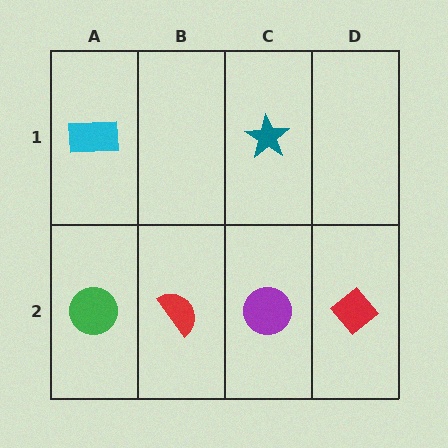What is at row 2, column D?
A red diamond.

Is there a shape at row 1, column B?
No, that cell is empty.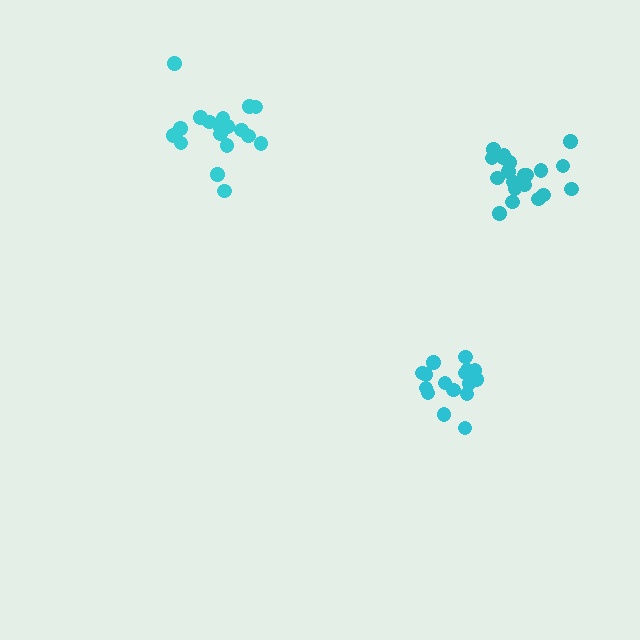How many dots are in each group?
Group 1: 16 dots, Group 2: 18 dots, Group 3: 20 dots (54 total).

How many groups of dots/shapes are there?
There are 3 groups.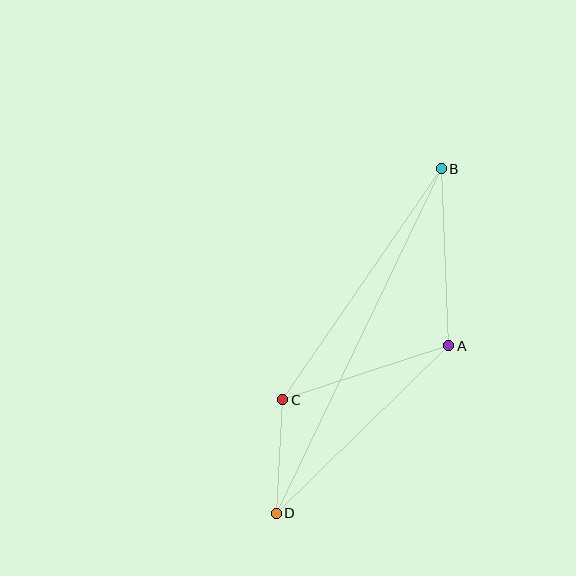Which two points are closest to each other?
Points C and D are closest to each other.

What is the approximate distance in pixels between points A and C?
The distance between A and C is approximately 175 pixels.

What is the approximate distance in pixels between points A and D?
The distance between A and D is approximately 241 pixels.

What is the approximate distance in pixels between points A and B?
The distance between A and B is approximately 177 pixels.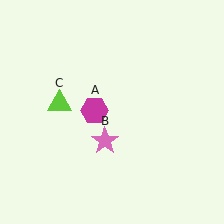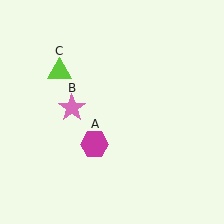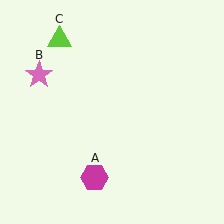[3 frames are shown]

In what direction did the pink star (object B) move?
The pink star (object B) moved up and to the left.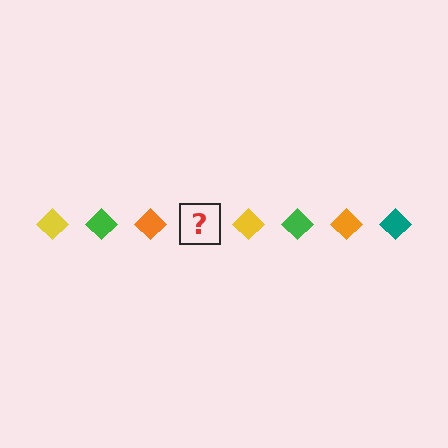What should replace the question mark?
The question mark should be replaced with a teal diamond.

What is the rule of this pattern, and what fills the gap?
The rule is that the pattern cycles through yellow, green, orange, teal diamonds. The gap should be filled with a teal diamond.